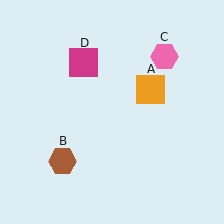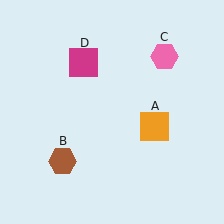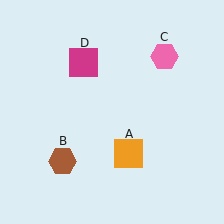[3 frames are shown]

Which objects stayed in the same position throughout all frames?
Brown hexagon (object B) and pink hexagon (object C) and magenta square (object D) remained stationary.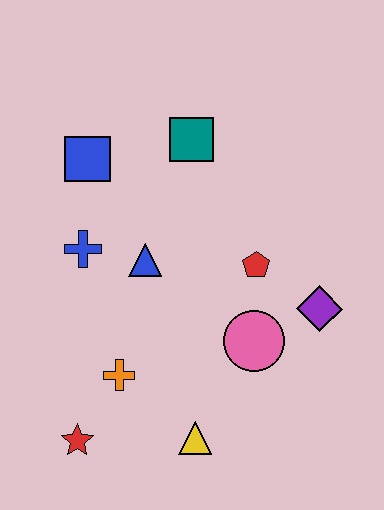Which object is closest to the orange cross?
The red star is closest to the orange cross.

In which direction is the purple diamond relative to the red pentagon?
The purple diamond is to the right of the red pentagon.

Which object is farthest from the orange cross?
The teal square is farthest from the orange cross.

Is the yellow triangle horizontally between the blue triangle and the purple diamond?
Yes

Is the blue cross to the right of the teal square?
No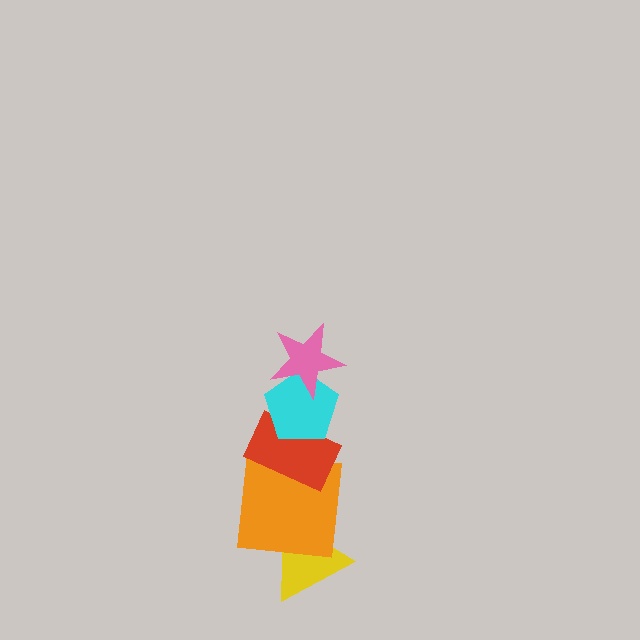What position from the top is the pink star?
The pink star is 1st from the top.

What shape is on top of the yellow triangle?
The orange square is on top of the yellow triangle.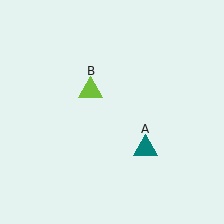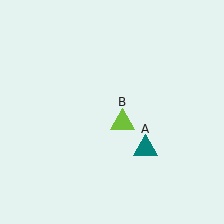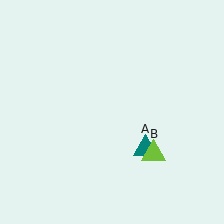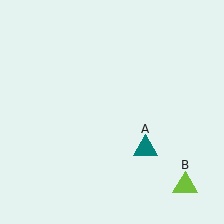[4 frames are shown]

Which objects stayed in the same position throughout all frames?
Teal triangle (object A) remained stationary.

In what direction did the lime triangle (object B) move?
The lime triangle (object B) moved down and to the right.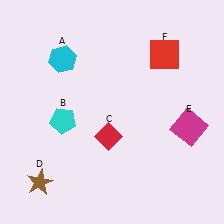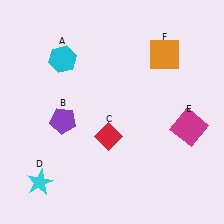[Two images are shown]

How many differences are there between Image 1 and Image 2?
There are 3 differences between the two images.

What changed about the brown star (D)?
In Image 1, D is brown. In Image 2, it changed to cyan.